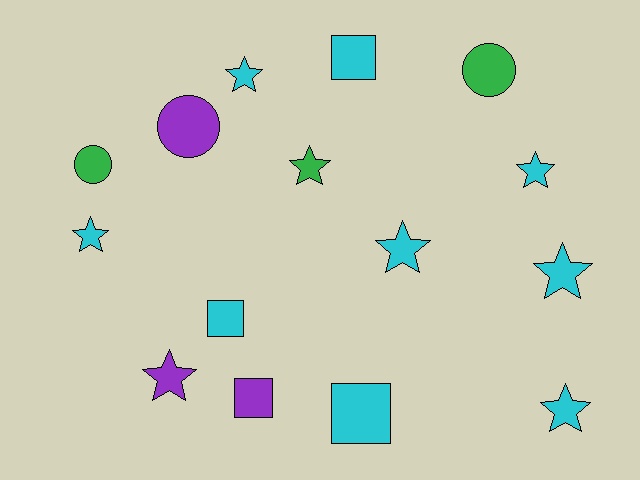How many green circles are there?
There are 2 green circles.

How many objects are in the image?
There are 15 objects.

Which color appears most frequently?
Cyan, with 9 objects.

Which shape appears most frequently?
Star, with 8 objects.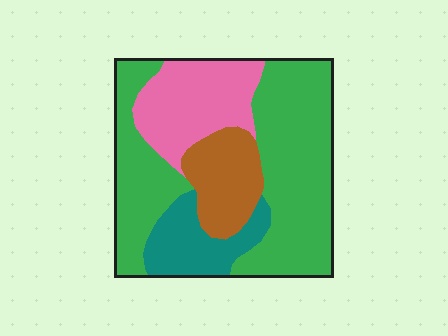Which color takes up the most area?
Green, at roughly 55%.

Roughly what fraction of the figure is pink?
Pink takes up less than a quarter of the figure.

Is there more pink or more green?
Green.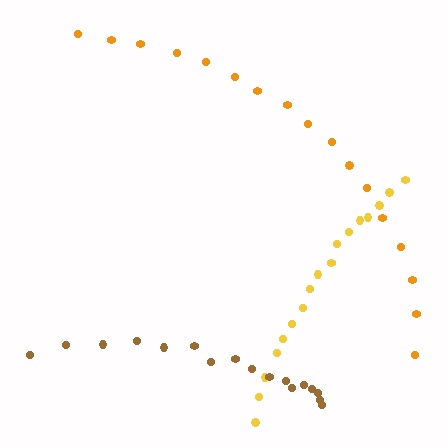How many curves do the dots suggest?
There are 3 distinct paths.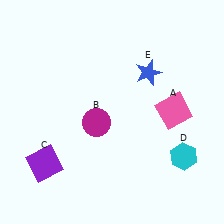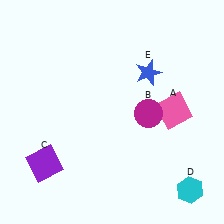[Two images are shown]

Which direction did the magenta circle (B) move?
The magenta circle (B) moved right.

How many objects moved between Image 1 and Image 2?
2 objects moved between the two images.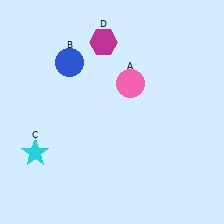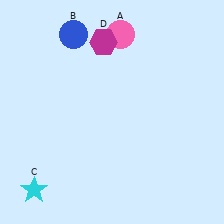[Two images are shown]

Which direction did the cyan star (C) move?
The cyan star (C) moved down.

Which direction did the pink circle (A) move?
The pink circle (A) moved up.